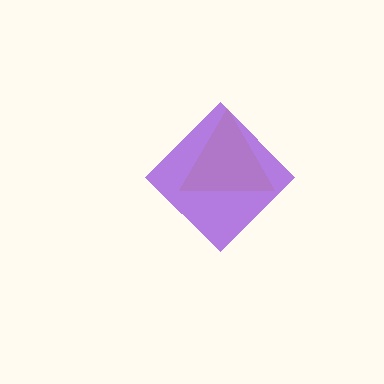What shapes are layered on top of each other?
The layered shapes are: a yellow triangle, a purple diamond.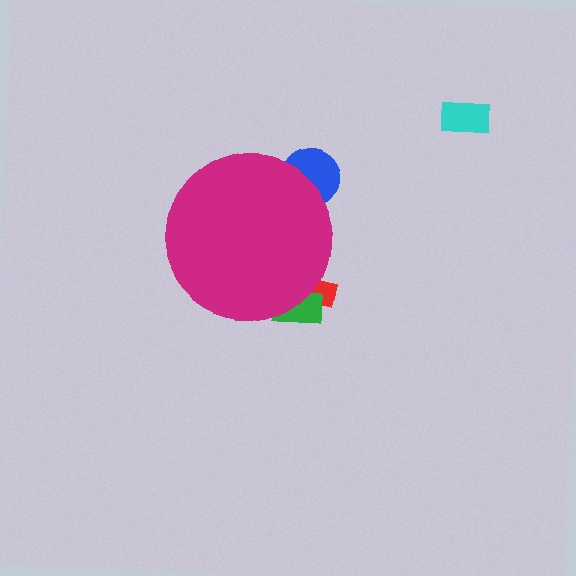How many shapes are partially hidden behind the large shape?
3 shapes are partially hidden.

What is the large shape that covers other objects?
A magenta circle.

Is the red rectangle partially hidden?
Yes, the red rectangle is partially hidden behind the magenta circle.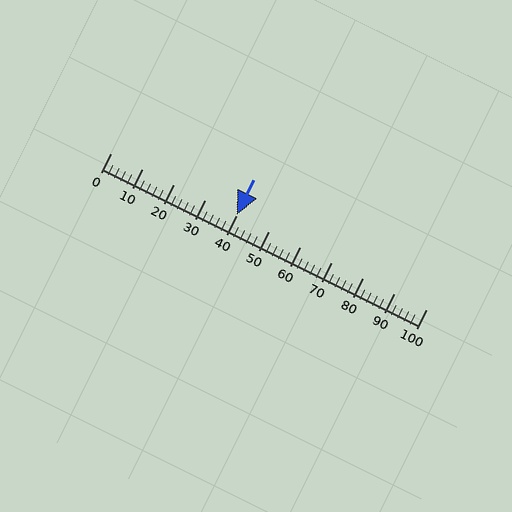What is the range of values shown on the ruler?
The ruler shows values from 0 to 100.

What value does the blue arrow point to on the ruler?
The blue arrow points to approximately 40.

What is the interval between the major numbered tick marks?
The major tick marks are spaced 10 units apart.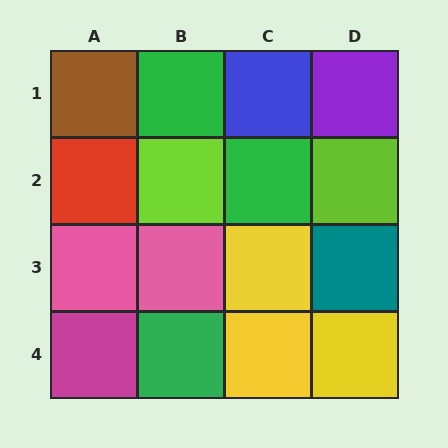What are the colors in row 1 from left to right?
Brown, green, blue, purple.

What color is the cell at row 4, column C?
Yellow.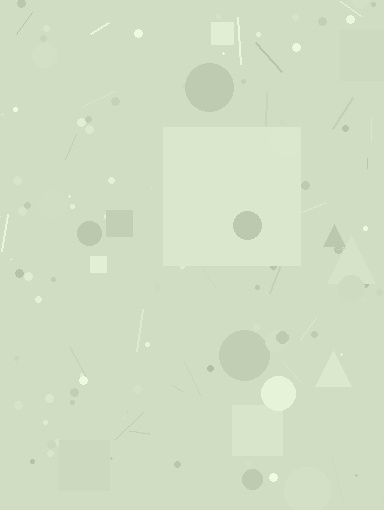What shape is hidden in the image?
A square is hidden in the image.